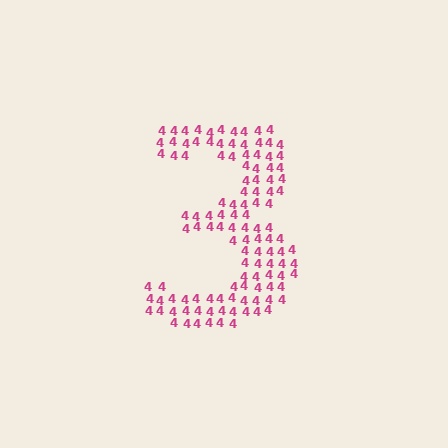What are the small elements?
The small elements are digit 4's.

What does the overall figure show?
The overall figure shows the digit 3.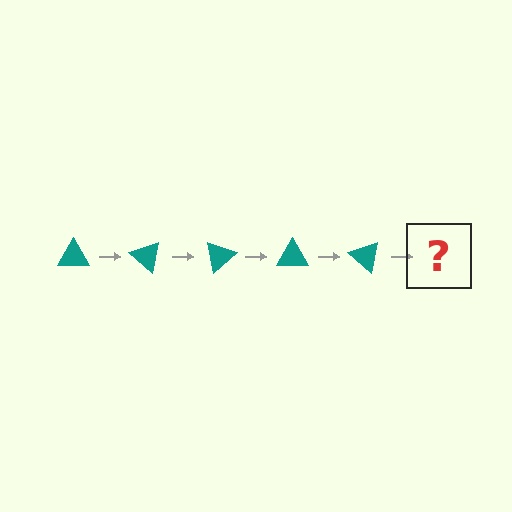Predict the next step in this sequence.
The next step is a teal triangle rotated 200 degrees.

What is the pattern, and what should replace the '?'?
The pattern is that the triangle rotates 40 degrees each step. The '?' should be a teal triangle rotated 200 degrees.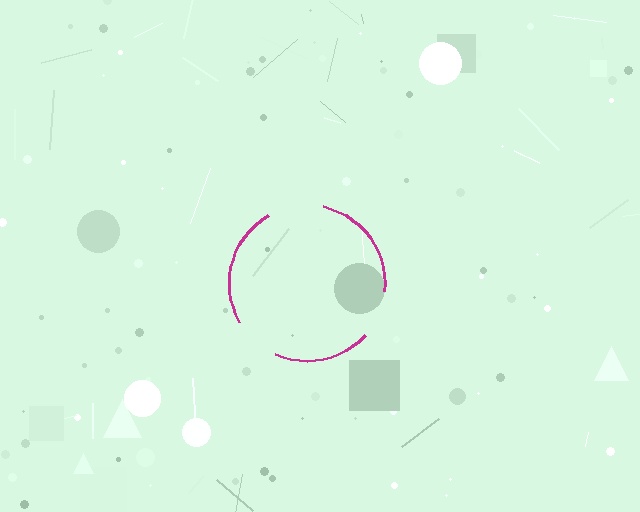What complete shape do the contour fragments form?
The contour fragments form a circle.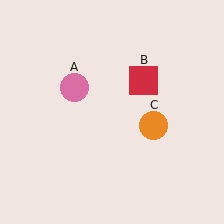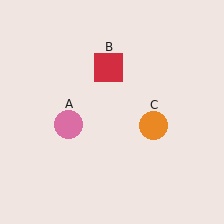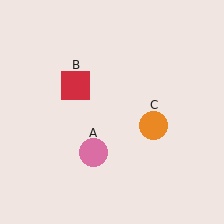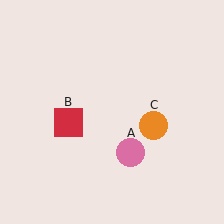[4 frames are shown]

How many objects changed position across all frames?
2 objects changed position: pink circle (object A), red square (object B).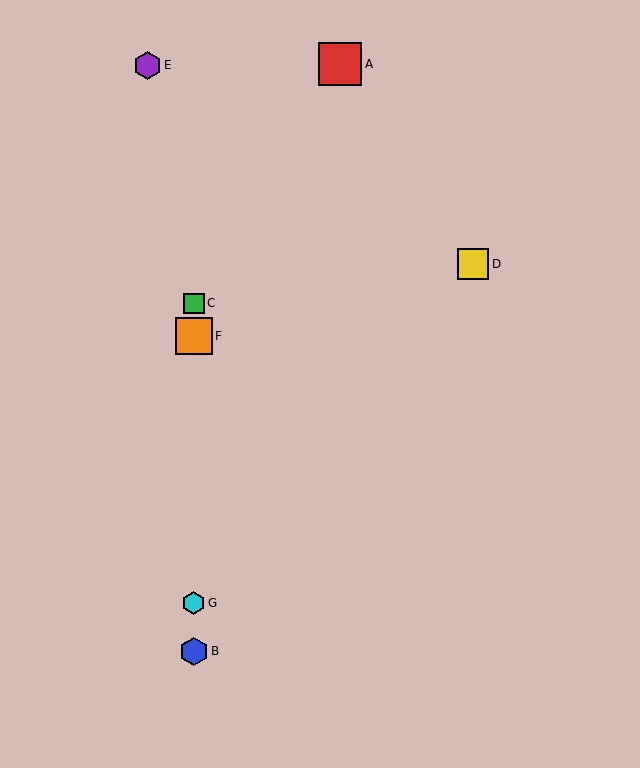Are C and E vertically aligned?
No, C is at x≈194 and E is at x≈148.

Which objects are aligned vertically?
Objects B, C, F, G are aligned vertically.